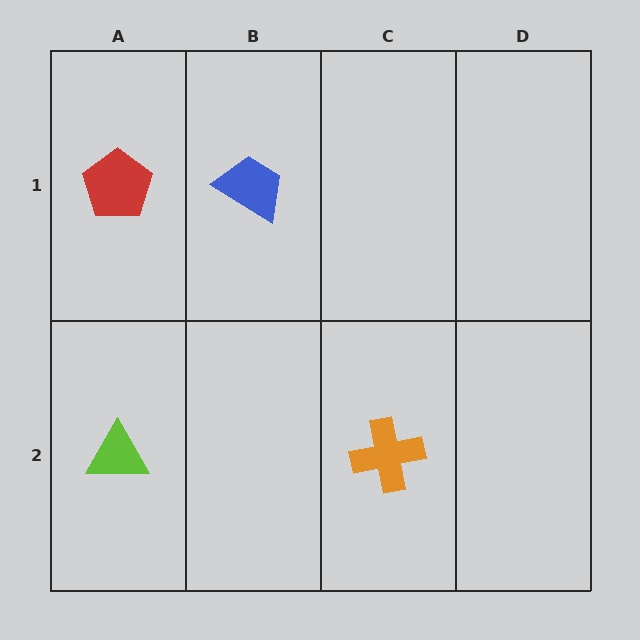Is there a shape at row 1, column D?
No, that cell is empty.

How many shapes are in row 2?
2 shapes.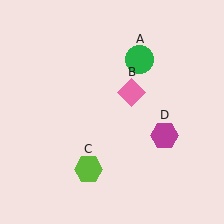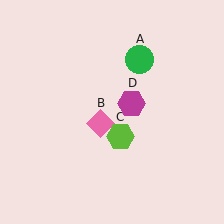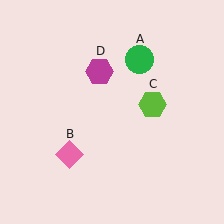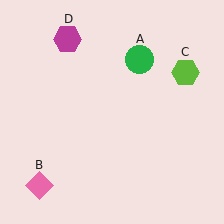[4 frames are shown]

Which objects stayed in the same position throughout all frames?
Green circle (object A) remained stationary.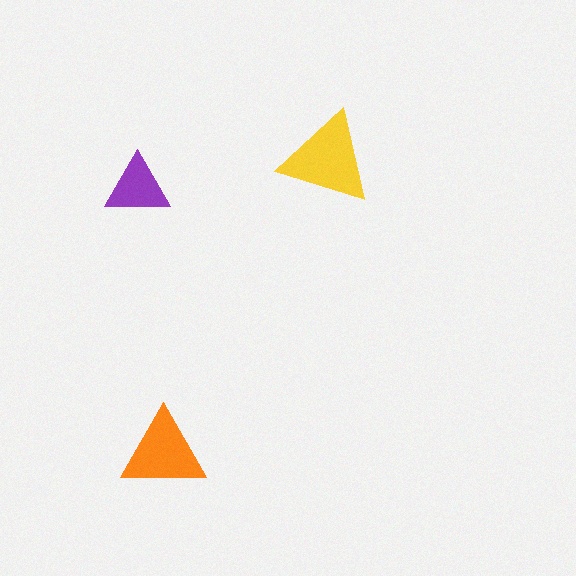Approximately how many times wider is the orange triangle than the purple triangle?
About 1.5 times wider.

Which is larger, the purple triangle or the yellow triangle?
The yellow one.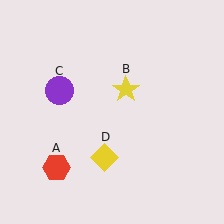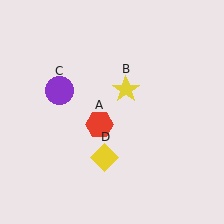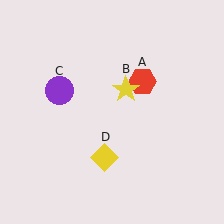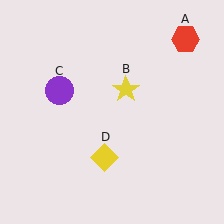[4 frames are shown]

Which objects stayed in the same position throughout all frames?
Yellow star (object B) and purple circle (object C) and yellow diamond (object D) remained stationary.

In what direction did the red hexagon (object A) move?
The red hexagon (object A) moved up and to the right.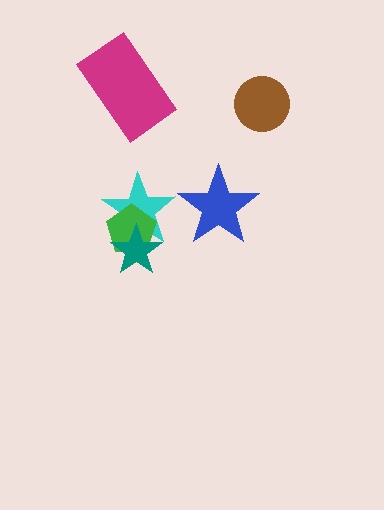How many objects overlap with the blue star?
0 objects overlap with the blue star.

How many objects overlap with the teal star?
2 objects overlap with the teal star.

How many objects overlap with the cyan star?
2 objects overlap with the cyan star.